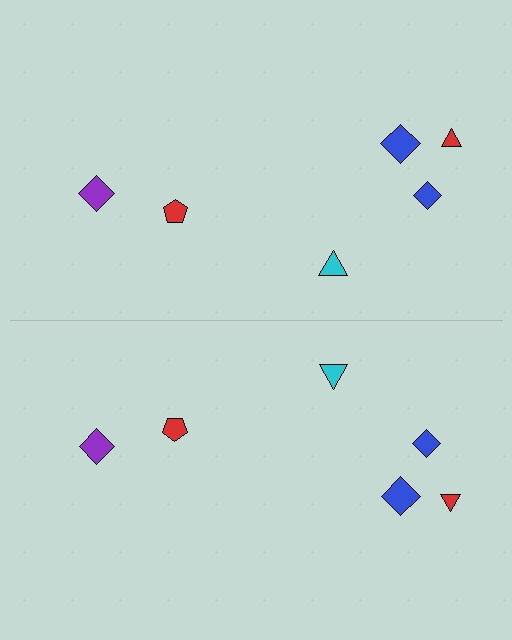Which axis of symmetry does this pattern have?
The pattern has a horizontal axis of symmetry running through the center of the image.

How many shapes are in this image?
There are 12 shapes in this image.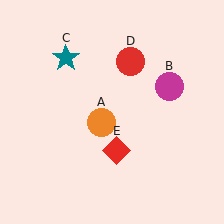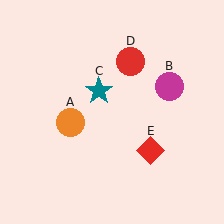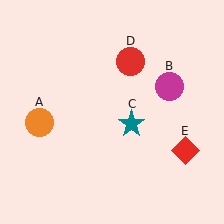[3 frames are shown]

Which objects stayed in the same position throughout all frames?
Magenta circle (object B) and red circle (object D) remained stationary.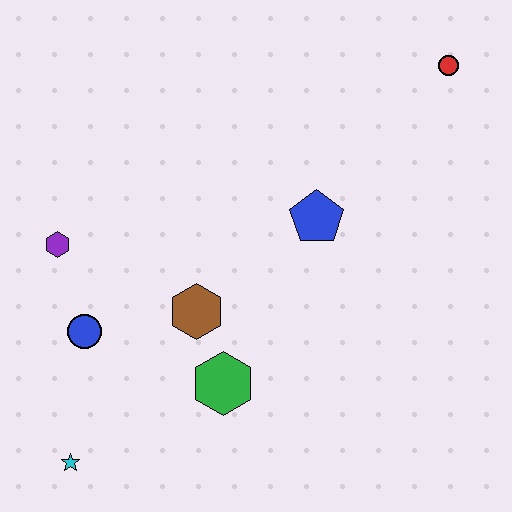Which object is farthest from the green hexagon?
The red circle is farthest from the green hexagon.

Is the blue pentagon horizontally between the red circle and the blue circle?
Yes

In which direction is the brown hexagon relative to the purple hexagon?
The brown hexagon is to the right of the purple hexagon.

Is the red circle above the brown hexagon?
Yes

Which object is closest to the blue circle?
The purple hexagon is closest to the blue circle.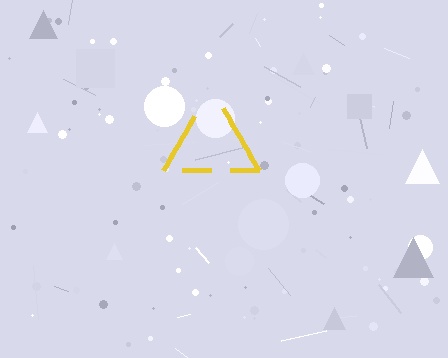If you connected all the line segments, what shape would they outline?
They would outline a triangle.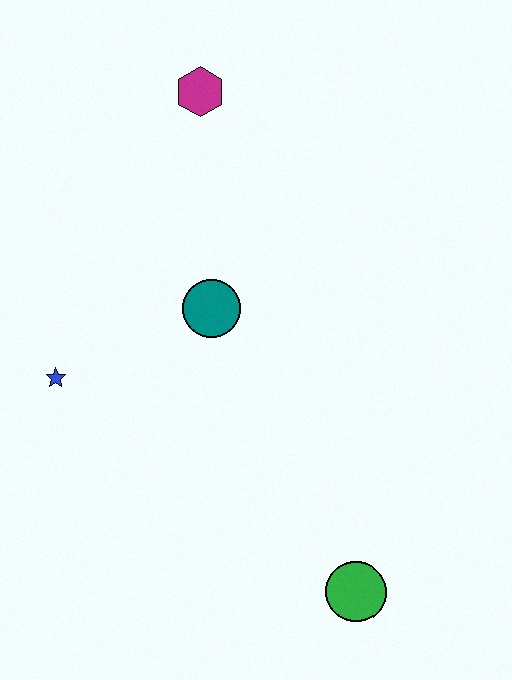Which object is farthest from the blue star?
The green circle is farthest from the blue star.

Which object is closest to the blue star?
The teal circle is closest to the blue star.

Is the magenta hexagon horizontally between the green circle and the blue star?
Yes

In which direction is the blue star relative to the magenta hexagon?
The blue star is below the magenta hexagon.